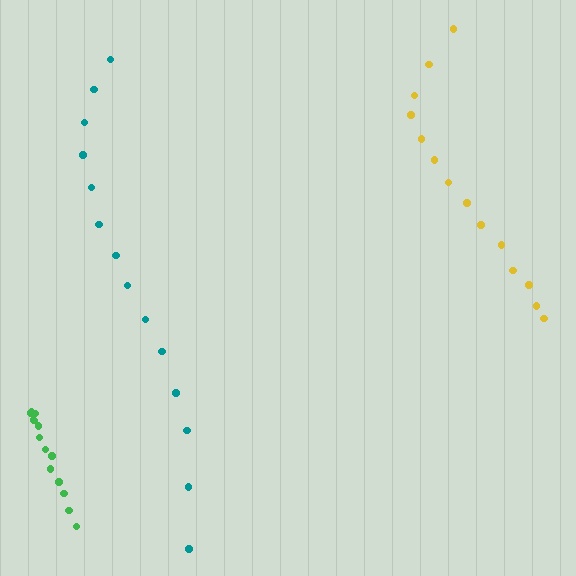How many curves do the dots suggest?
There are 3 distinct paths.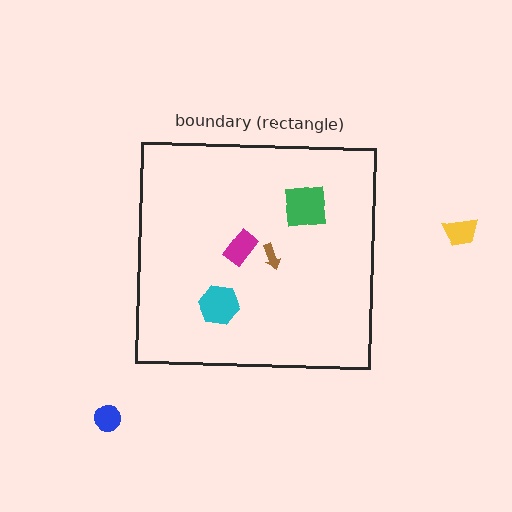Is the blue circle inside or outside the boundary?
Outside.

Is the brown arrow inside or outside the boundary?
Inside.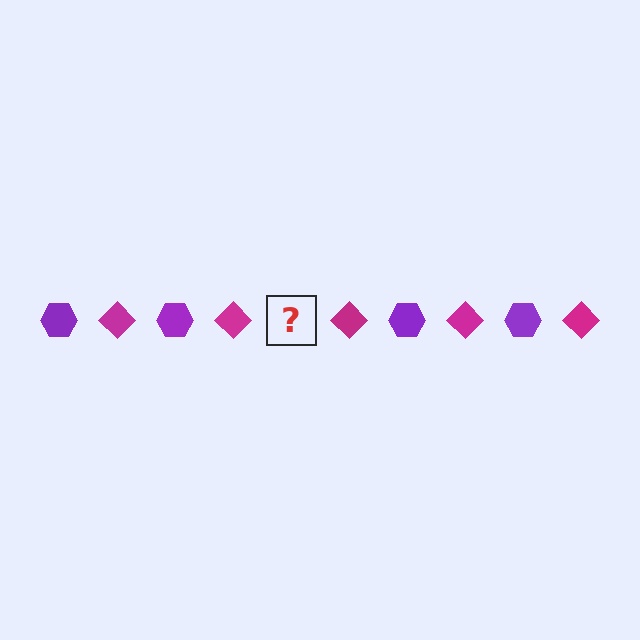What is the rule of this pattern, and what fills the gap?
The rule is that the pattern alternates between purple hexagon and magenta diamond. The gap should be filled with a purple hexagon.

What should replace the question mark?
The question mark should be replaced with a purple hexagon.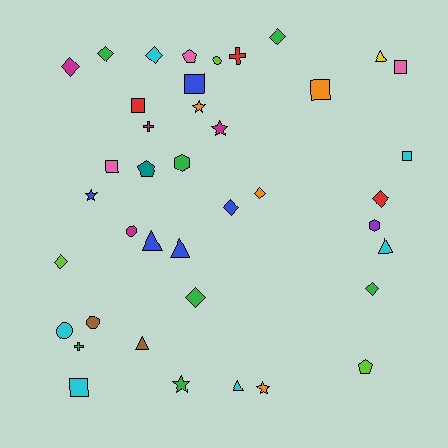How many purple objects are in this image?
There is 1 purple object.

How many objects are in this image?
There are 40 objects.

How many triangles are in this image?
There are 6 triangles.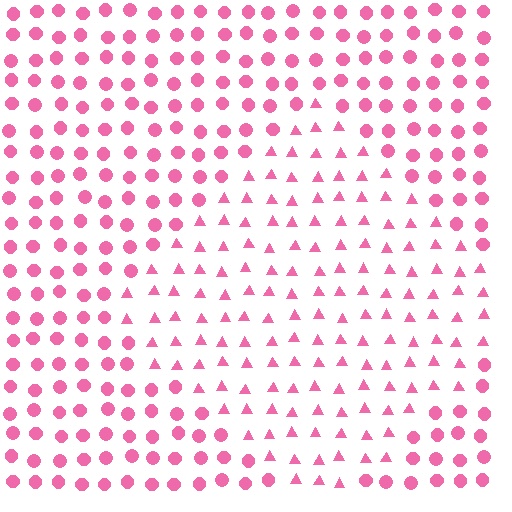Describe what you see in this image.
The image is filled with small pink elements arranged in a uniform grid. A diamond-shaped region contains triangles, while the surrounding area contains circles. The boundary is defined purely by the change in element shape.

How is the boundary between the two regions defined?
The boundary is defined by a change in element shape: triangles inside vs. circles outside. All elements share the same color and spacing.